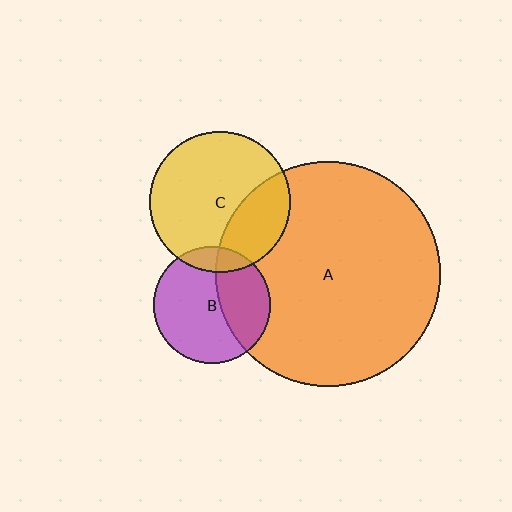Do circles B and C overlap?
Yes.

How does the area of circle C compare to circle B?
Approximately 1.5 times.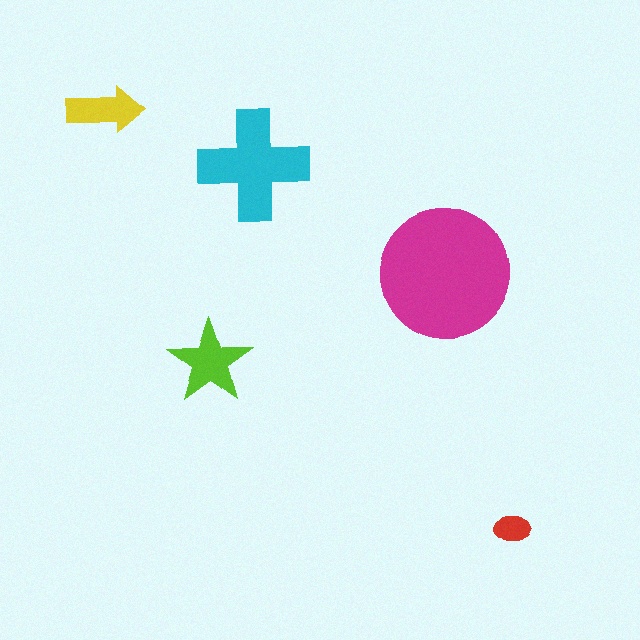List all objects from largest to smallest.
The magenta circle, the cyan cross, the lime star, the yellow arrow, the red ellipse.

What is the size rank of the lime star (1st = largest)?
3rd.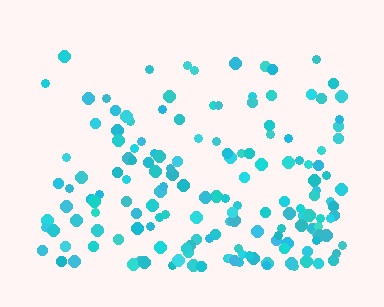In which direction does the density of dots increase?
From top to bottom, with the bottom side densest.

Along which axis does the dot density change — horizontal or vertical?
Vertical.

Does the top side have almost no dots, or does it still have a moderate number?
Still a moderate number, just noticeably fewer than the bottom.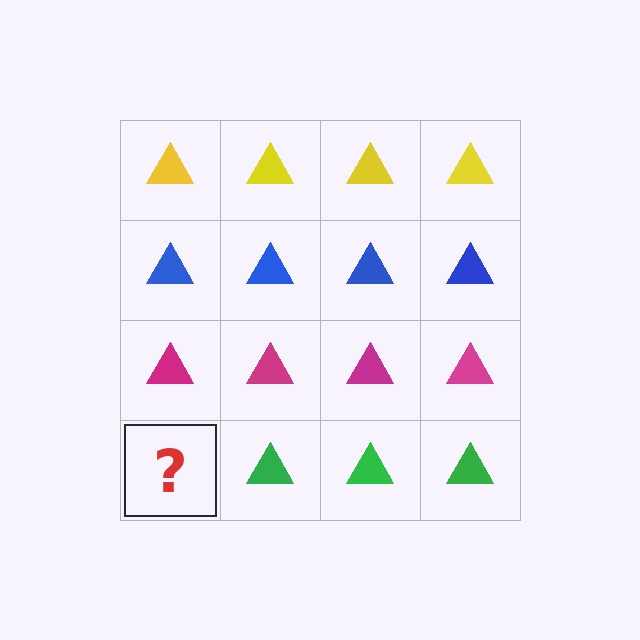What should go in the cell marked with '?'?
The missing cell should contain a green triangle.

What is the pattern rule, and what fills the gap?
The rule is that each row has a consistent color. The gap should be filled with a green triangle.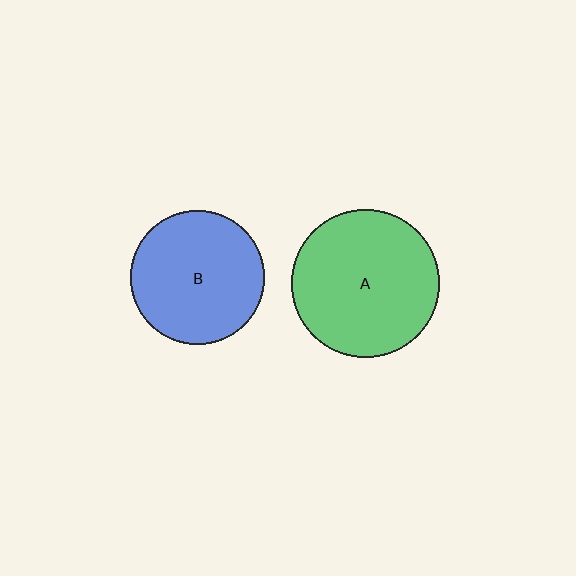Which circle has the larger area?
Circle A (green).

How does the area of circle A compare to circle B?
Approximately 1.2 times.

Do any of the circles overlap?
No, none of the circles overlap.